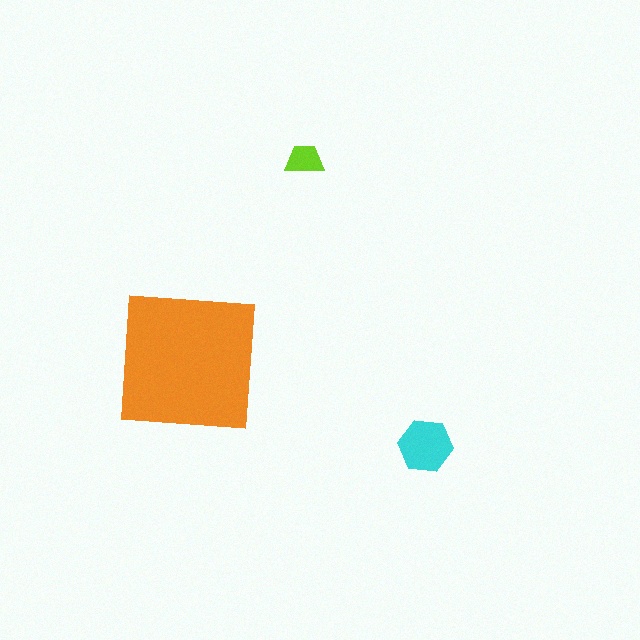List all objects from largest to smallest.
The orange square, the cyan hexagon, the lime trapezoid.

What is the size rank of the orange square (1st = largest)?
1st.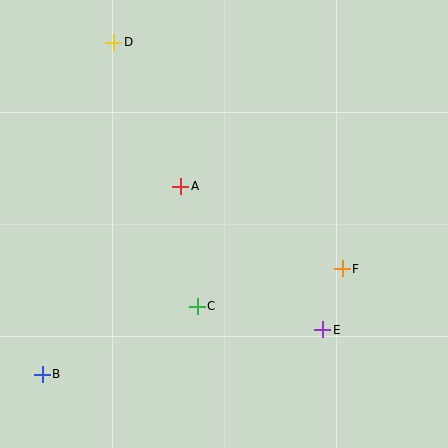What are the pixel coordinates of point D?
Point D is at (114, 42).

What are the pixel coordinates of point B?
Point B is at (42, 374).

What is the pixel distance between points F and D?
The distance between F and D is 322 pixels.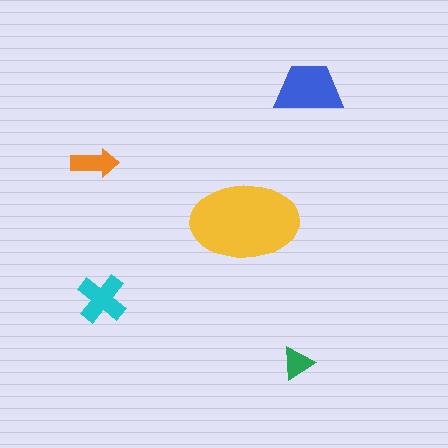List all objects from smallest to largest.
The green triangle, the orange arrow, the cyan cross, the blue trapezoid, the yellow ellipse.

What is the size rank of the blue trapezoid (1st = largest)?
2nd.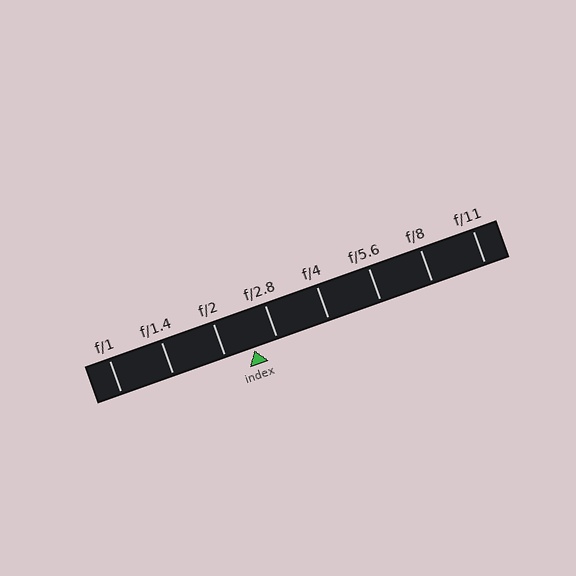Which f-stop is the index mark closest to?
The index mark is closest to f/2.8.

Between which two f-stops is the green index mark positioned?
The index mark is between f/2 and f/2.8.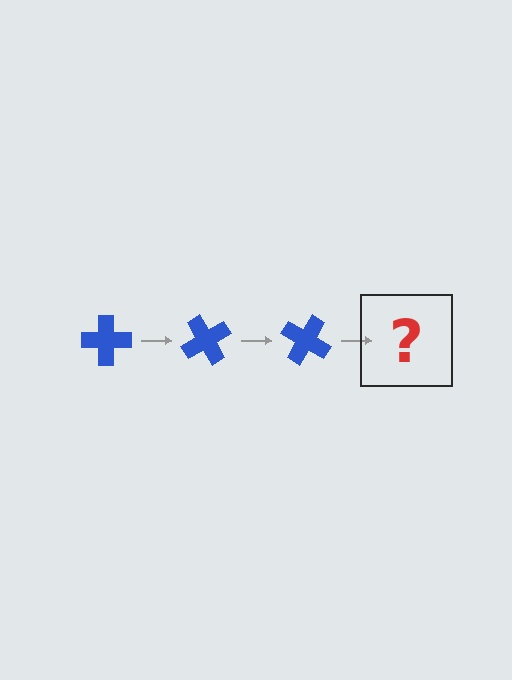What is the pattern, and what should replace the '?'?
The pattern is that the cross rotates 60 degrees each step. The '?' should be a blue cross rotated 180 degrees.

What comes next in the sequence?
The next element should be a blue cross rotated 180 degrees.